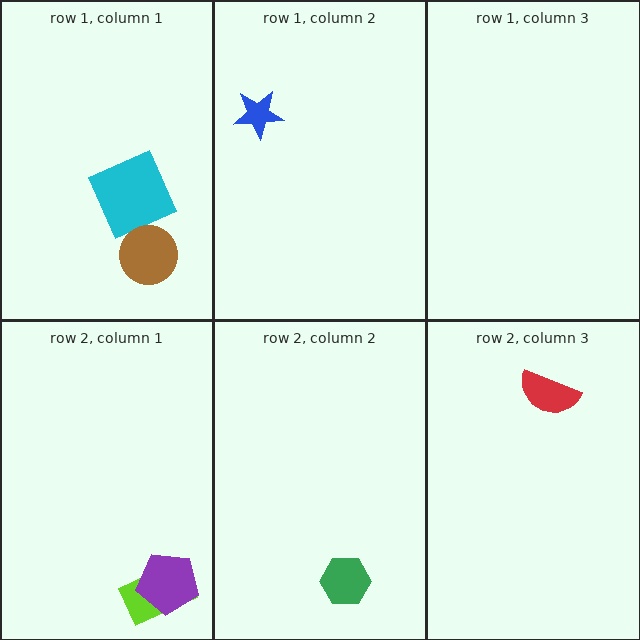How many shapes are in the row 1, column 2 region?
1.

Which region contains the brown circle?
The row 1, column 1 region.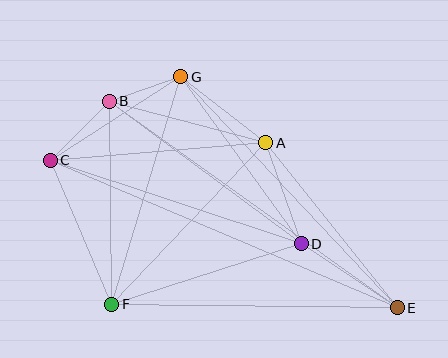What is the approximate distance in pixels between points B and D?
The distance between B and D is approximately 239 pixels.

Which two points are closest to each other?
Points B and G are closest to each other.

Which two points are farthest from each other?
Points C and E are farthest from each other.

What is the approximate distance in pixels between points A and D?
The distance between A and D is approximately 107 pixels.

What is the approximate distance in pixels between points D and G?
The distance between D and G is approximately 206 pixels.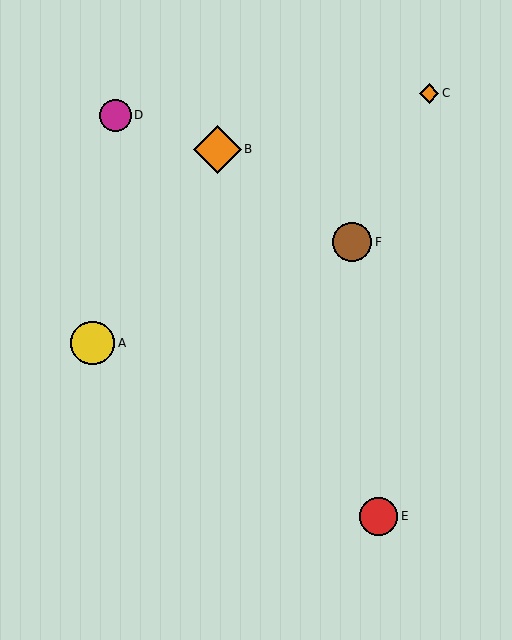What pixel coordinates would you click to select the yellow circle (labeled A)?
Click at (93, 343) to select the yellow circle A.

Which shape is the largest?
The orange diamond (labeled B) is the largest.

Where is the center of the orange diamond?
The center of the orange diamond is at (429, 93).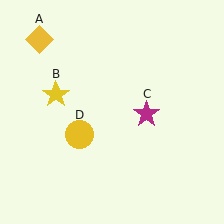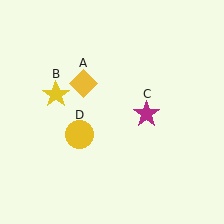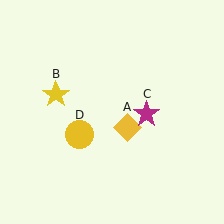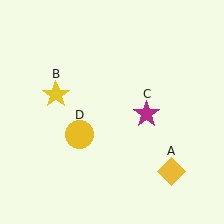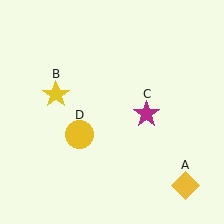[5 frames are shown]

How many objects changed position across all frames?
1 object changed position: yellow diamond (object A).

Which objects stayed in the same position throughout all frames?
Yellow star (object B) and magenta star (object C) and yellow circle (object D) remained stationary.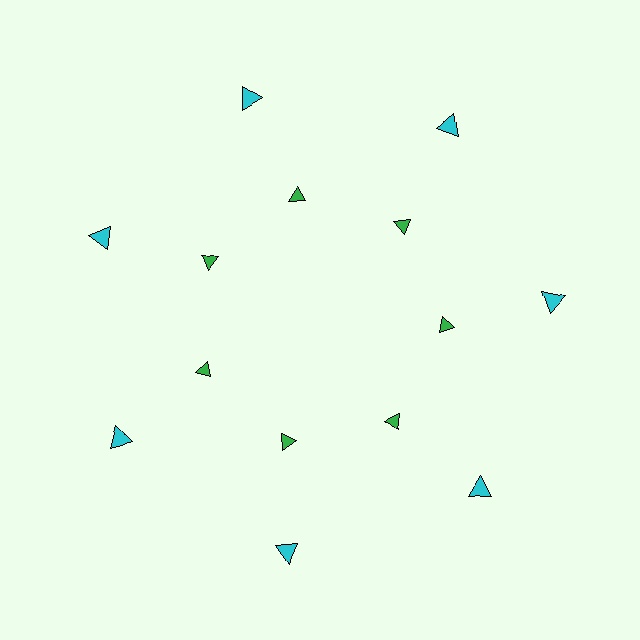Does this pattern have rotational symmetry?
Yes, this pattern has 7-fold rotational symmetry. It looks the same after rotating 51 degrees around the center.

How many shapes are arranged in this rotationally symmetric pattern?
There are 14 shapes, arranged in 7 groups of 2.